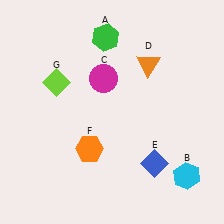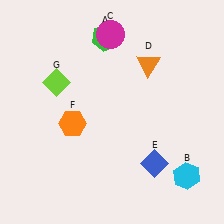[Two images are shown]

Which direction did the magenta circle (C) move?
The magenta circle (C) moved up.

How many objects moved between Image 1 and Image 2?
2 objects moved between the two images.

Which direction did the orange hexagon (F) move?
The orange hexagon (F) moved up.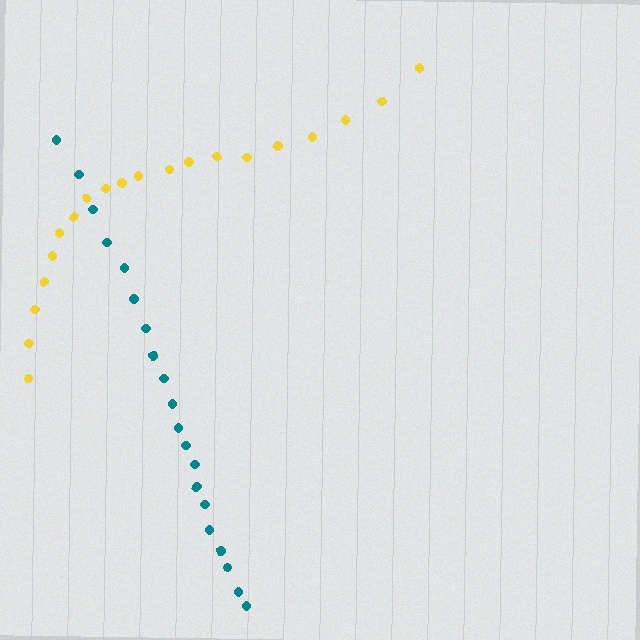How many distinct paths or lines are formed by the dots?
There are 2 distinct paths.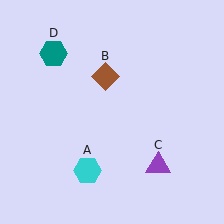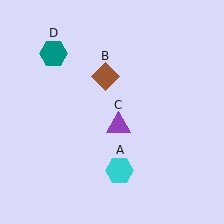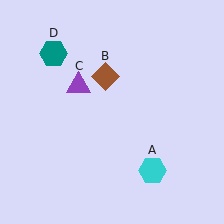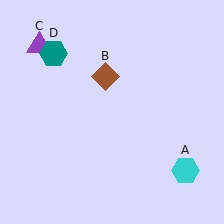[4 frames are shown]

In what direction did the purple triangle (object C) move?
The purple triangle (object C) moved up and to the left.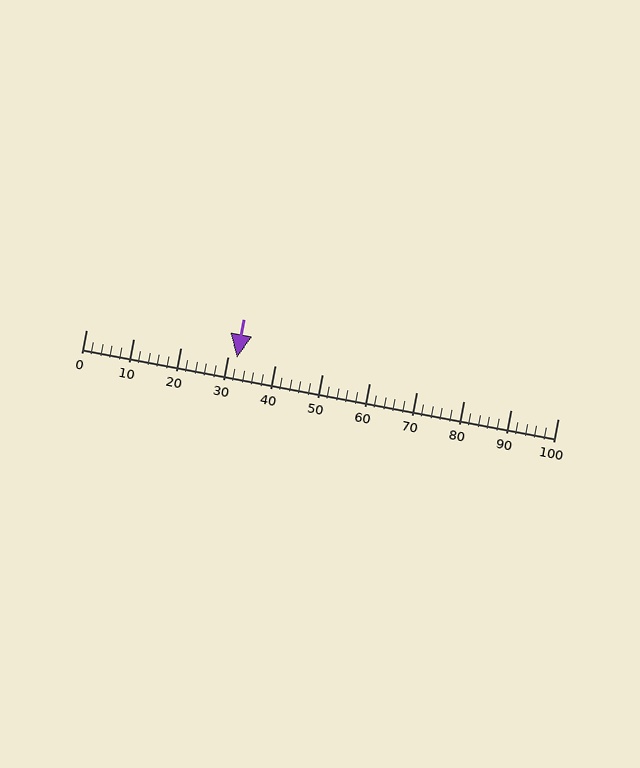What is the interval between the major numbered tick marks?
The major tick marks are spaced 10 units apart.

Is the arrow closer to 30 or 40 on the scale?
The arrow is closer to 30.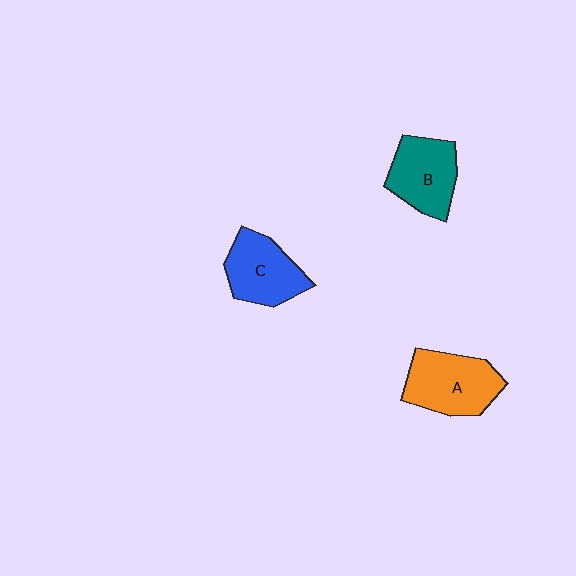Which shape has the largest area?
Shape A (orange).